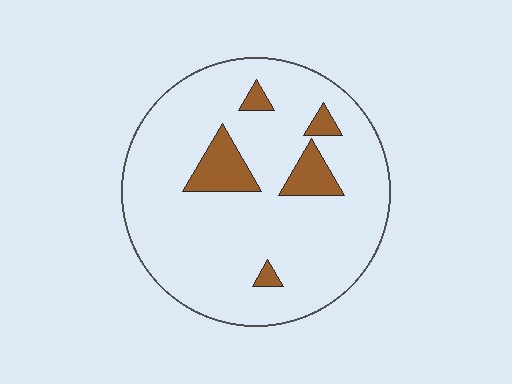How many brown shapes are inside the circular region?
5.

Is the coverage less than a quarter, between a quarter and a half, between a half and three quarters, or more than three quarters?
Less than a quarter.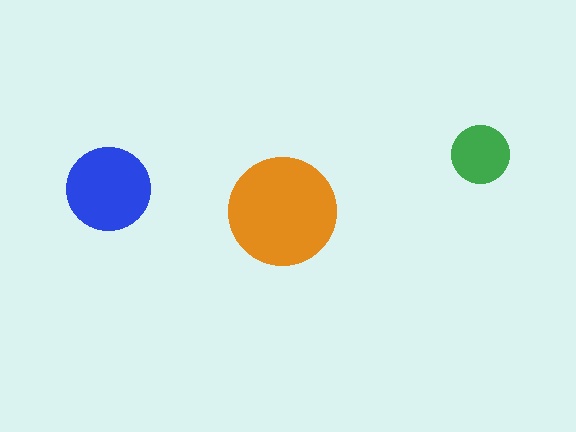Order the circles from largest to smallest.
the orange one, the blue one, the green one.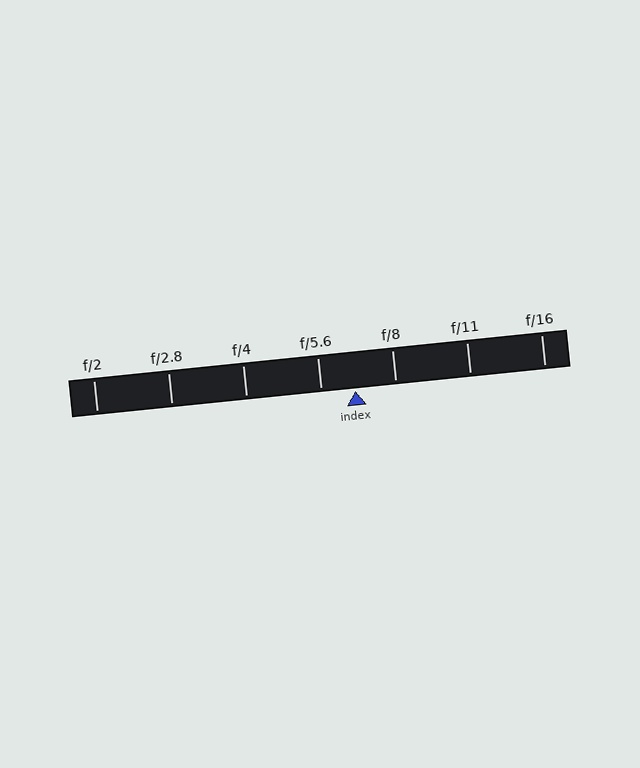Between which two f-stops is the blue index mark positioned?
The index mark is between f/5.6 and f/8.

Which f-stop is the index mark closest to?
The index mark is closest to f/5.6.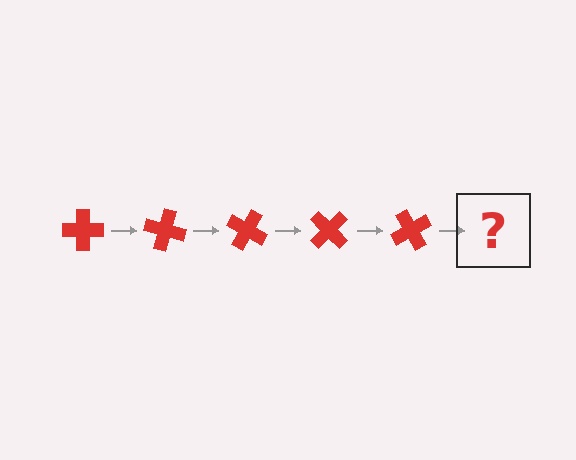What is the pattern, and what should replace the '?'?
The pattern is that the cross rotates 15 degrees each step. The '?' should be a red cross rotated 75 degrees.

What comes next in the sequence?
The next element should be a red cross rotated 75 degrees.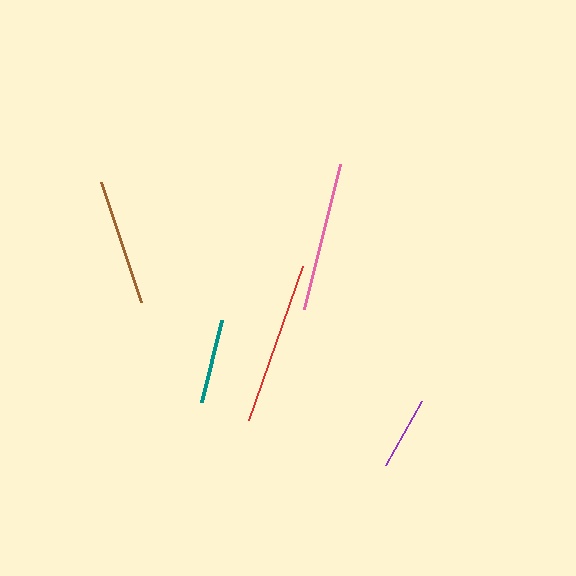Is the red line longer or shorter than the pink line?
The red line is longer than the pink line.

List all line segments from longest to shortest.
From longest to shortest: red, pink, brown, teal, purple.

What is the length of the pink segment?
The pink segment is approximately 149 pixels long.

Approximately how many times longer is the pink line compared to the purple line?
The pink line is approximately 2.0 times the length of the purple line.